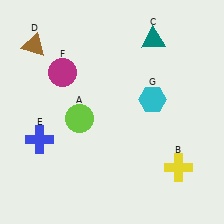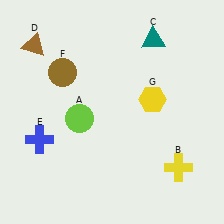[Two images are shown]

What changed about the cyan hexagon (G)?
In Image 1, G is cyan. In Image 2, it changed to yellow.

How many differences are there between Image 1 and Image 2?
There are 2 differences between the two images.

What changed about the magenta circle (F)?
In Image 1, F is magenta. In Image 2, it changed to brown.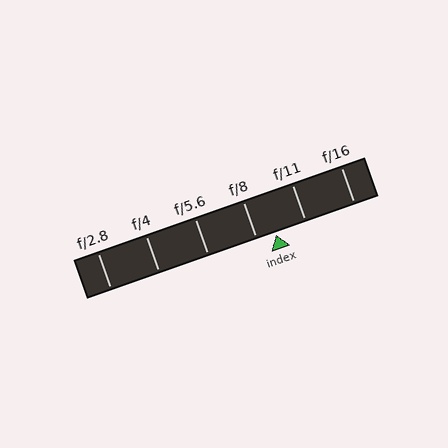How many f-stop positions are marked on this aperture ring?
There are 6 f-stop positions marked.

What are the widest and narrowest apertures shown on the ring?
The widest aperture shown is f/2.8 and the narrowest is f/16.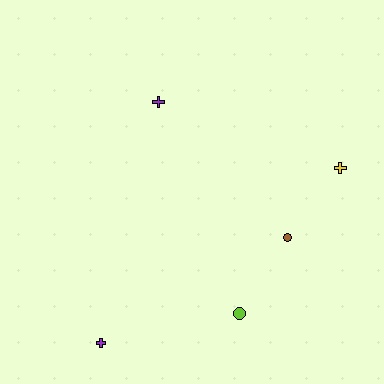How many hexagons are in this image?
There are no hexagons.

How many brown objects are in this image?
There is 1 brown object.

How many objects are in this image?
There are 5 objects.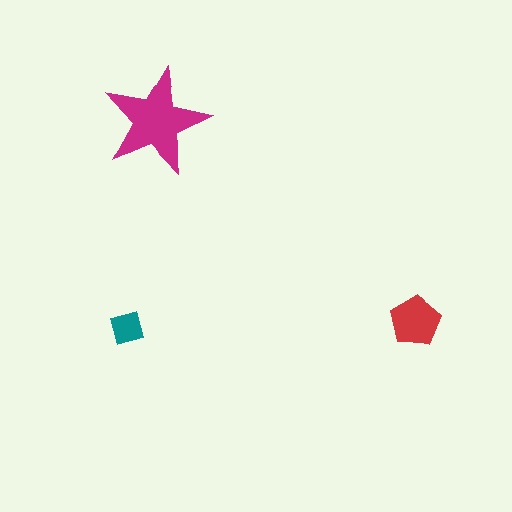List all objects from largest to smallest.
The magenta star, the red pentagon, the teal square.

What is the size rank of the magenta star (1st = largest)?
1st.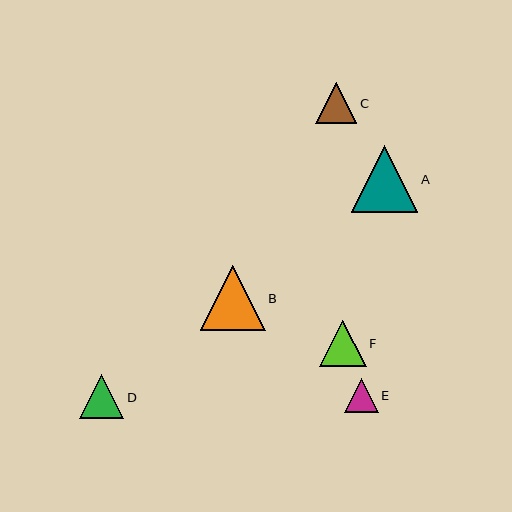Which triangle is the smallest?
Triangle E is the smallest with a size of approximately 34 pixels.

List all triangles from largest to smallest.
From largest to smallest: A, B, F, D, C, E.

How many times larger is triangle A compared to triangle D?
Triangle A is approximately 1.5 times the size of triangle D.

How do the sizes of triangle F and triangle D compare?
Triangle F and triangle D are approximately the same size.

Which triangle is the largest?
Triangle A is the largest with a size of approximately 66 pixels.